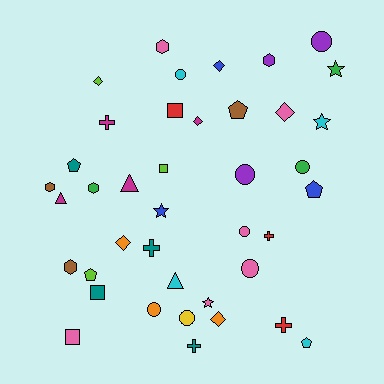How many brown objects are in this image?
There are 3 brown objects.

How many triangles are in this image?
There are 3 triangles.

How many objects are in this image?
There are 40 objects.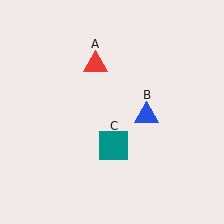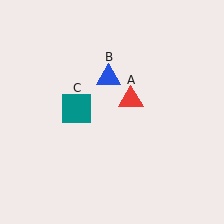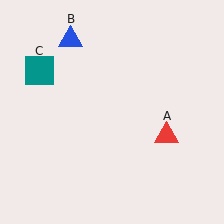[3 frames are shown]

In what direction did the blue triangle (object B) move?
The blue triangle (object B) moved up and to the left.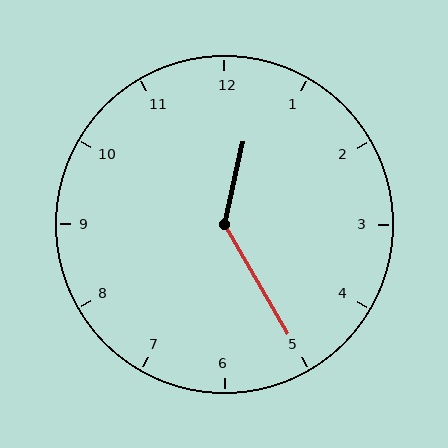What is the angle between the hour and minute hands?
Approximately 138 degrees.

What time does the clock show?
12:25.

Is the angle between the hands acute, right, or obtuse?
It is obtuse.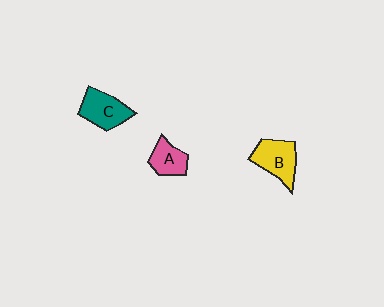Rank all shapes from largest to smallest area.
From largest to smallest: B (yellow), C (teal), A (pink).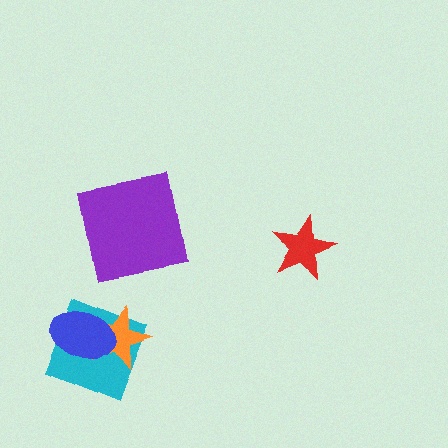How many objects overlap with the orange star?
2 objects overlap with the orange star.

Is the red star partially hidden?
No, no other shape covers it.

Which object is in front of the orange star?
The blue ellipse is in front of the orange star.